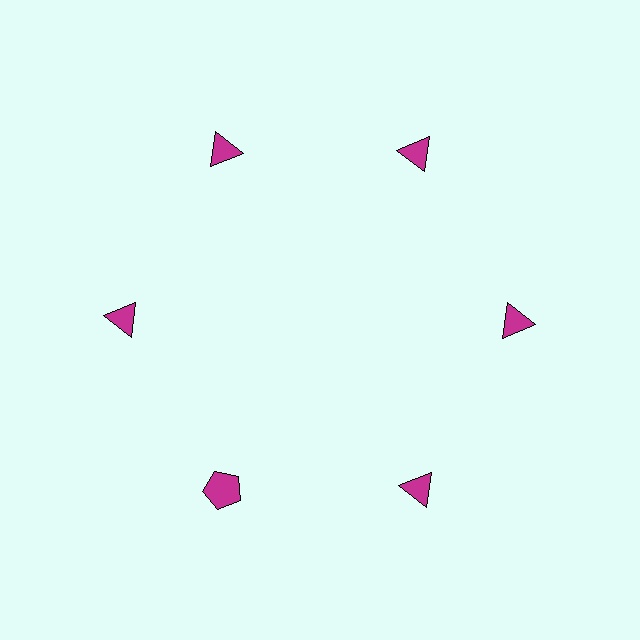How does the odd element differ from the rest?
It has a different shape: pentagon instead of triangle.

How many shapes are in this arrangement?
There are 6 shapes arranged in a ring pattern.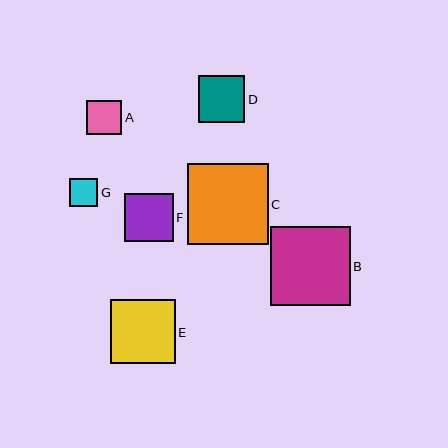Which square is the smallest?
Square G is the smallest with a size of approximately 28 pixels.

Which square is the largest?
Square C is the largest with a size of approximately 80 pixels.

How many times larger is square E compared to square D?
Square E is approximately 1.4 times the size of square D.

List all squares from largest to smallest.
From largest to smallest: C, B, E, F, D, A, G.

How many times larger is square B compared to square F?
Square B is approximately 1.6 times the size of square F.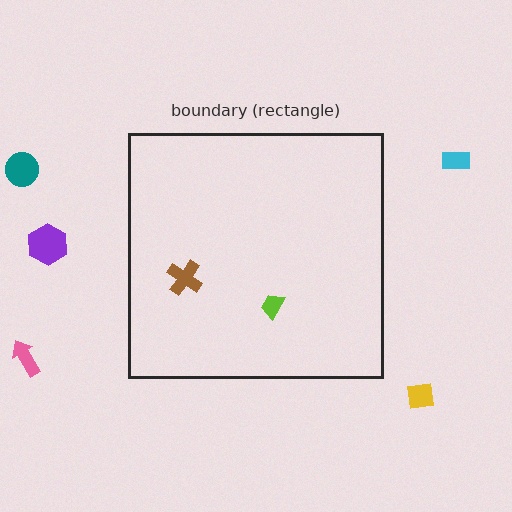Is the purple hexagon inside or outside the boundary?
Outside.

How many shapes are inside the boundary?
2 inside, 5 outside.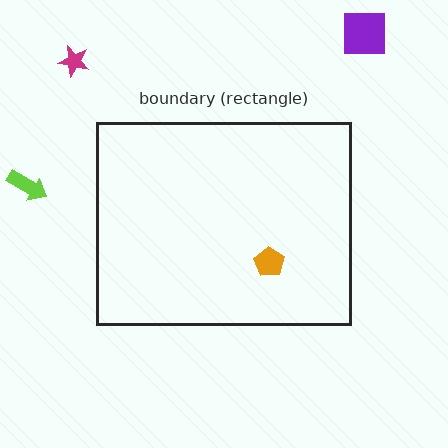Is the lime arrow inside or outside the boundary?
Outside.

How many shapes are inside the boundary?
1 inside, 3 outside.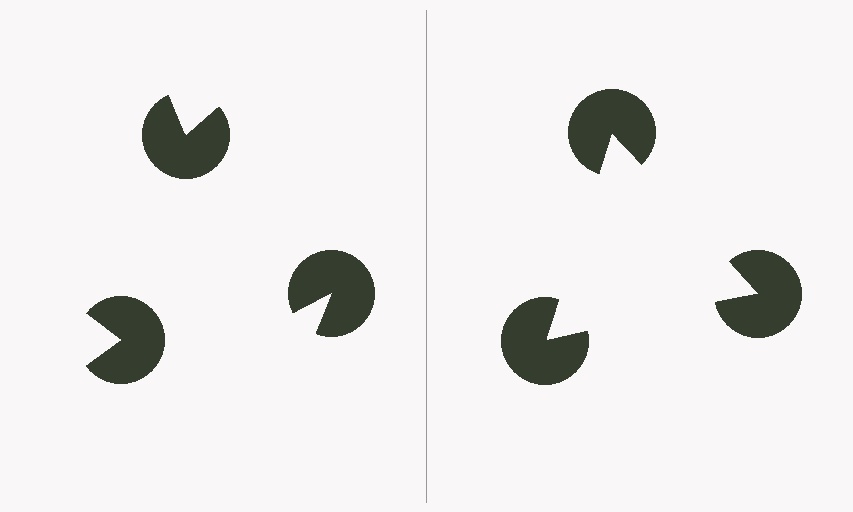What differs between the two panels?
The pac-man discs are positioned identically on both sides; only the wedge orientations differ. On the right they align to a triangle; on the left they are misaligned.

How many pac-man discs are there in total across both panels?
6 — 3 on each side.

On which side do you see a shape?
An illusory triangle appears on the right side. On the left side the wedge cuts are rotated, so no coherent shape forms.